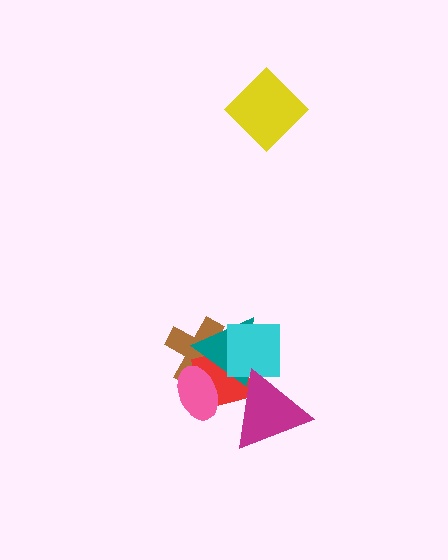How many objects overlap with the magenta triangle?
3 objects overlap with the magenta triangle.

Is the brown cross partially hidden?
Yes, it is partially covered by another shape.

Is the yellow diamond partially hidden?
No, no other shape covers it.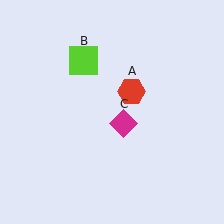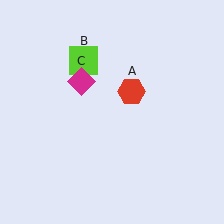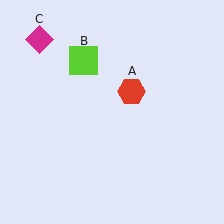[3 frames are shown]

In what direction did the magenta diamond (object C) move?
The magenta diamond (object C) moved up and to the left.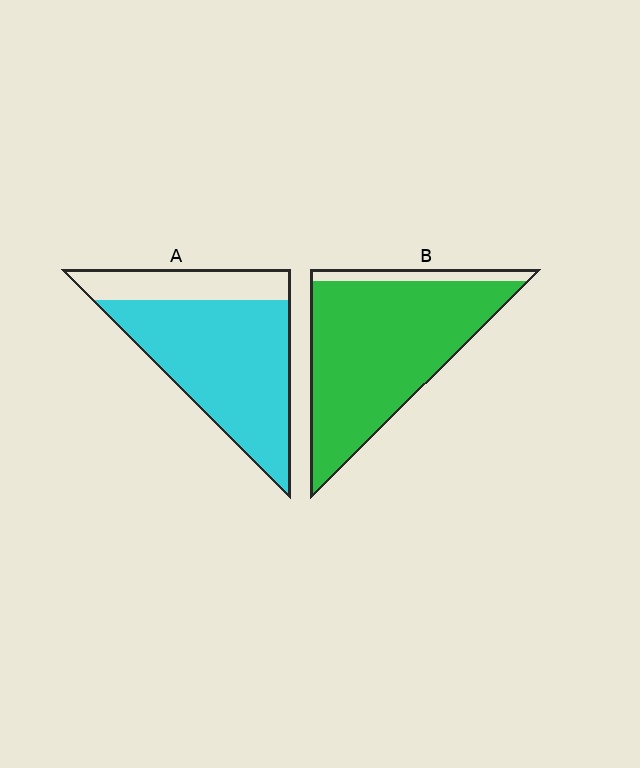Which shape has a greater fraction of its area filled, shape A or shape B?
Shape B.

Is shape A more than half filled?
Yes.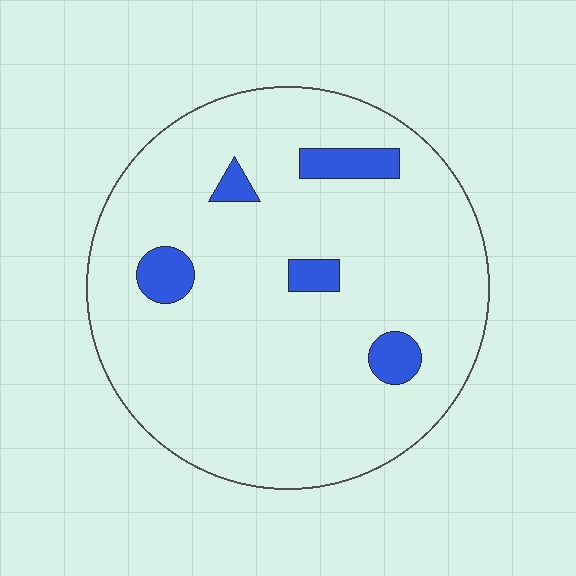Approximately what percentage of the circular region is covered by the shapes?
Approximately 10%.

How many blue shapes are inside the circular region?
5.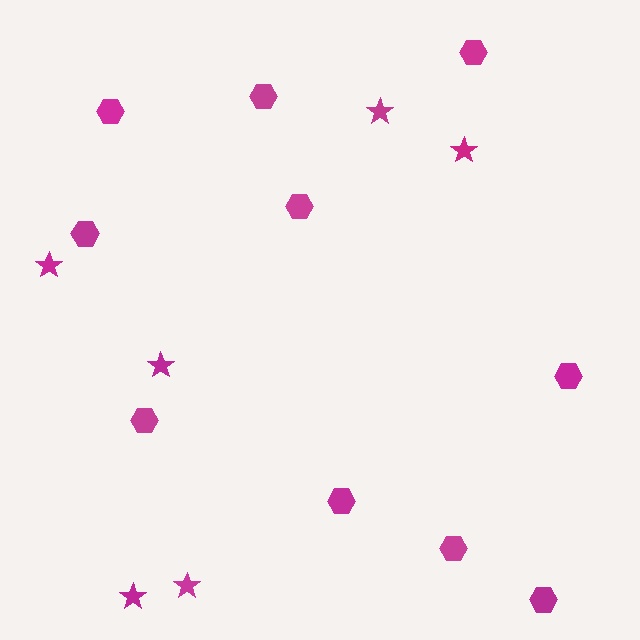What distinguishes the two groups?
There are 2 groups: one group of stars (6) and one group of hexagons (10).